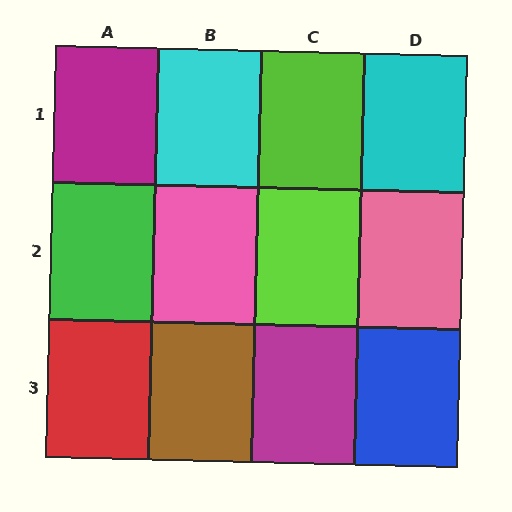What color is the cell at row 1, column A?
Magenta.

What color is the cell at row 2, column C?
Lime.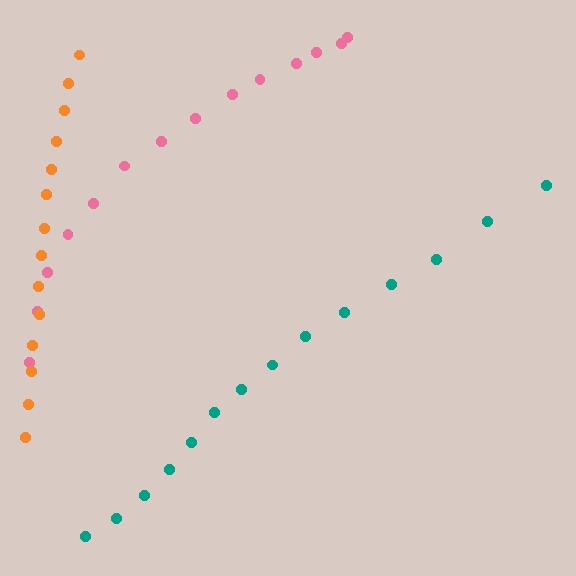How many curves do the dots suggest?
There are 3 distinct paths.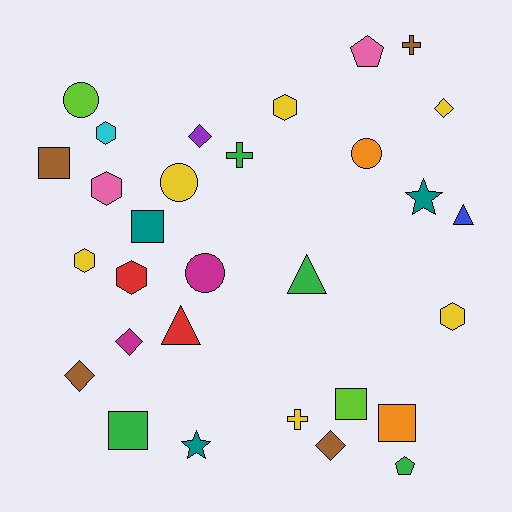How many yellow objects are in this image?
There are 6 yellow objects.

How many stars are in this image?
There are 2 stars.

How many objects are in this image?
There are 30 objects.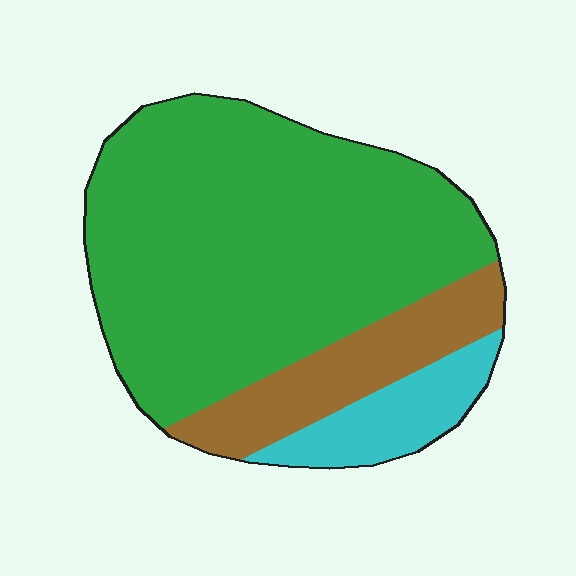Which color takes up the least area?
Cyan, at roughly 10%.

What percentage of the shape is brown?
Brown covers around 15% of the shape.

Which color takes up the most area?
Green, at roughly 70%.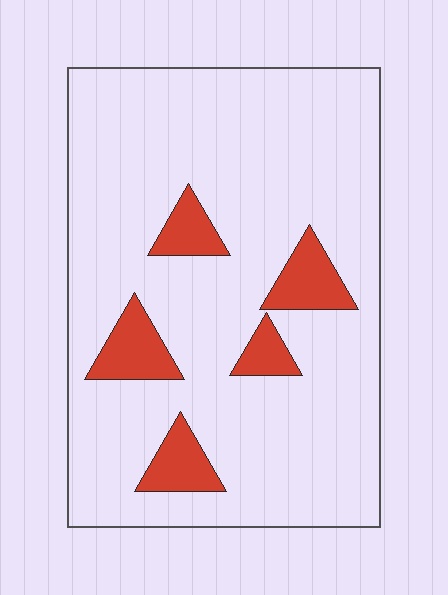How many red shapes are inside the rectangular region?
5.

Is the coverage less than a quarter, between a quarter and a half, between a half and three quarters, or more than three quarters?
Less than a quarter.